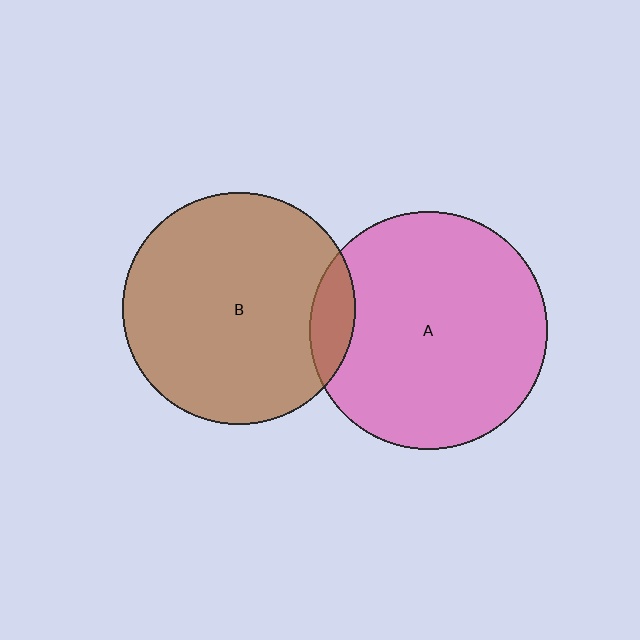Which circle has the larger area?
Circle A (pink).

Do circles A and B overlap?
Yes.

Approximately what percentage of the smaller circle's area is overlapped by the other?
Approximately 10%.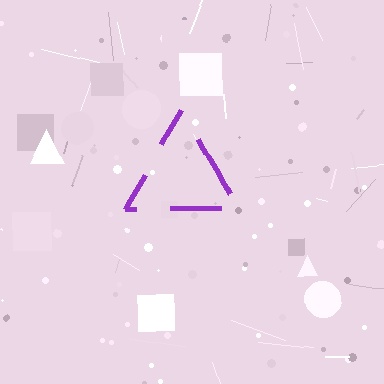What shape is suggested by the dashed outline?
The dashed outline suggests a triangle.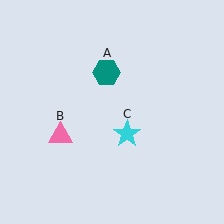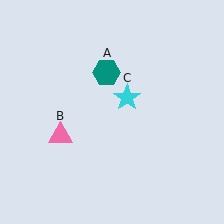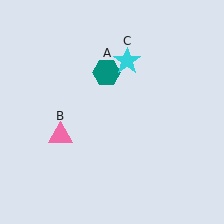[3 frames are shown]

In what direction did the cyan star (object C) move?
The cyan star (object C) moved up.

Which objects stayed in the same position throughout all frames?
Teal hexagon (object A) and pink triangle (object B) remained stationary.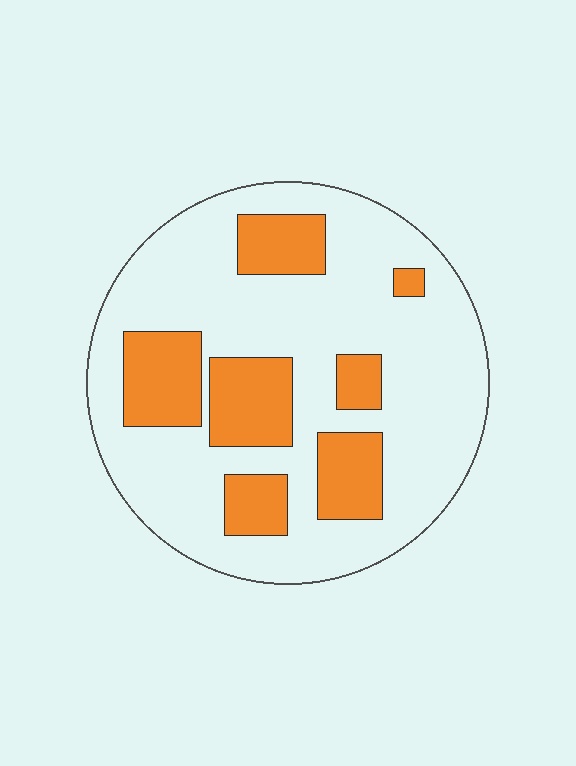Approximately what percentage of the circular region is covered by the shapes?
Approximately 25%.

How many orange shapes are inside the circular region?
7.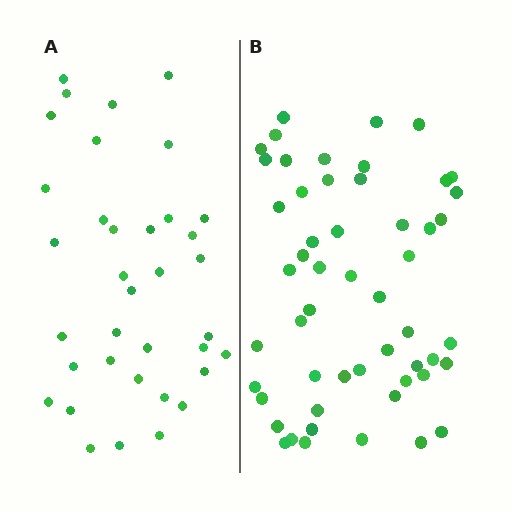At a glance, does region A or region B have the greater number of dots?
Region B (the right region) has more dots.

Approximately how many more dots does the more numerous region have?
Region B has approximately 15 more dots than region A.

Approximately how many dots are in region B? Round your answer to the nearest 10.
About 50 dots. (The exact count is 53, which rounds to 50.)